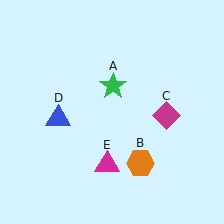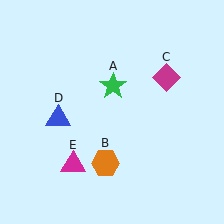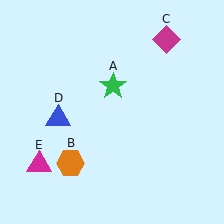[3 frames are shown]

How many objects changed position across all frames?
3 objects changed position: orange hexagon (object B), magenta diamond (object C), magenta triangle (object E).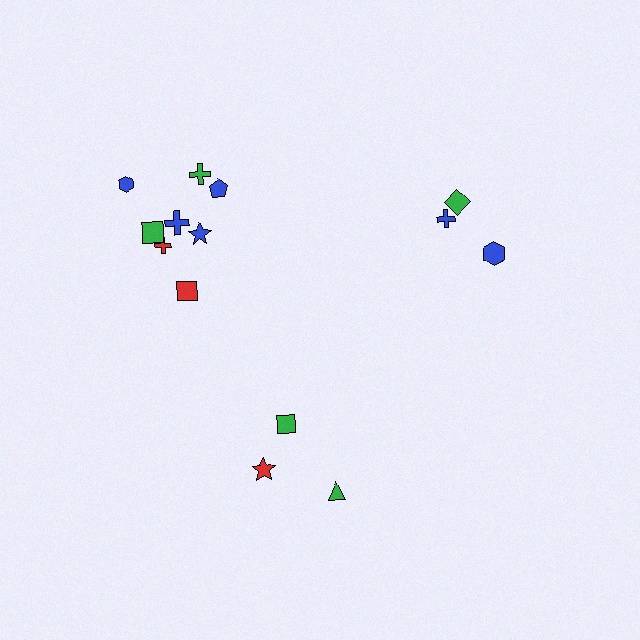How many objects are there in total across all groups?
There are 14 objects.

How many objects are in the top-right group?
There are 3 objects.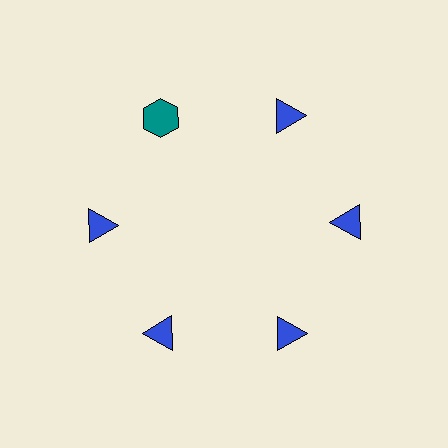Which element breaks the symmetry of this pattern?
The teal hexagon at roughly the 11 o'clock position breaks the symmetry. All other shapes are blue triangles.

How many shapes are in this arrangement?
There are 6 shapes arranged in a ring pattern.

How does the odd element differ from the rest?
It differs in both color (teal instead of blue) and shape (hexagon instead of triangle).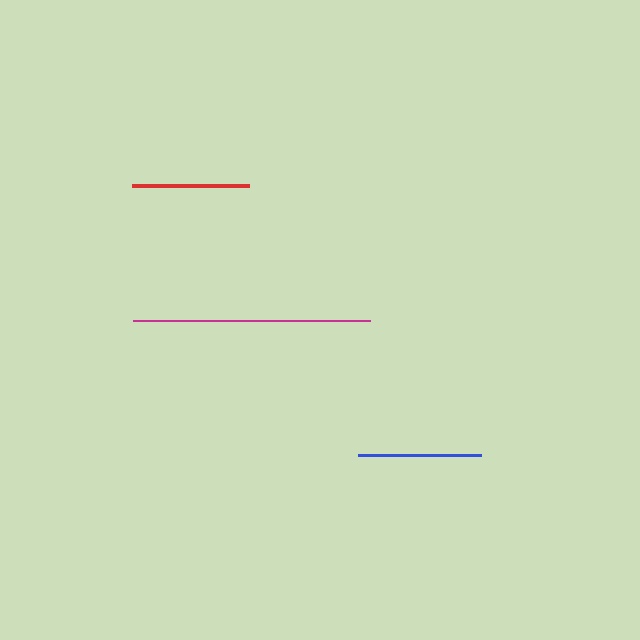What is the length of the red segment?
The red segment is approximately 117 pixels long.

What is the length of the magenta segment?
The magenta segment is approximately 237 pixels long.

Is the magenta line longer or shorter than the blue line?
The magenta line is longer than the blue line.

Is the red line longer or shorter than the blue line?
The blue line is longer than the red line.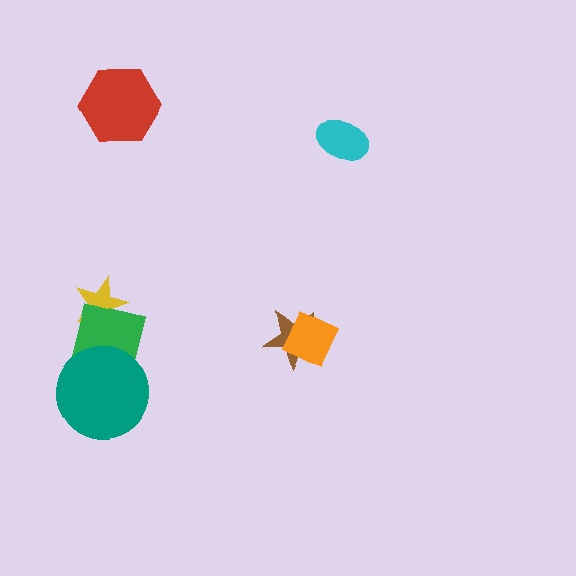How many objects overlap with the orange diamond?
1 object overlaps with the orange diamond.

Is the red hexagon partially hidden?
No, no other shape covers it.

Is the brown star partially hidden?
Yes, it is partially covered by another shape.